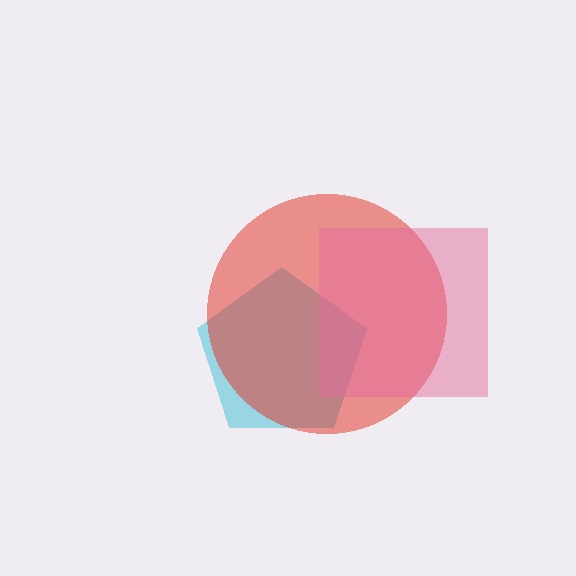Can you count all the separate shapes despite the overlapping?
Yes, there are 3 separate shapes.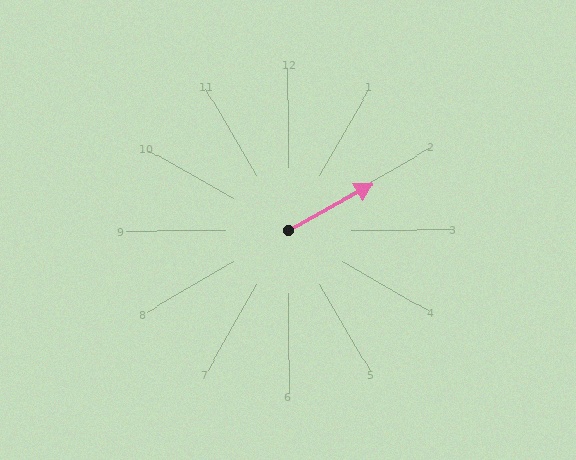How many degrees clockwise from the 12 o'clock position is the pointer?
Approximately 61 degrees.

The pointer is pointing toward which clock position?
Roughly 2 o'clock.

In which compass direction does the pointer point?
Northeast.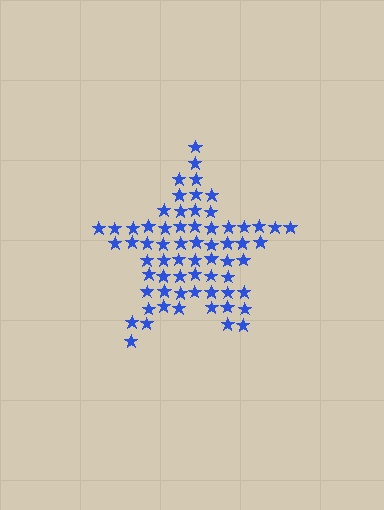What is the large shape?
The large shape is a star.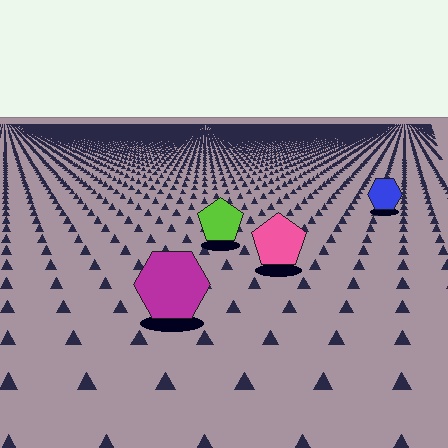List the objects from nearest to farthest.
From nearest to farthest: the magenta hexagon, the pink pentagon, the lime pentagon, the blue hexagon.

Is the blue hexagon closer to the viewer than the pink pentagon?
No. The pink pentagon is closer — you can tell from the texture gradient: the ground texture is coarser near it.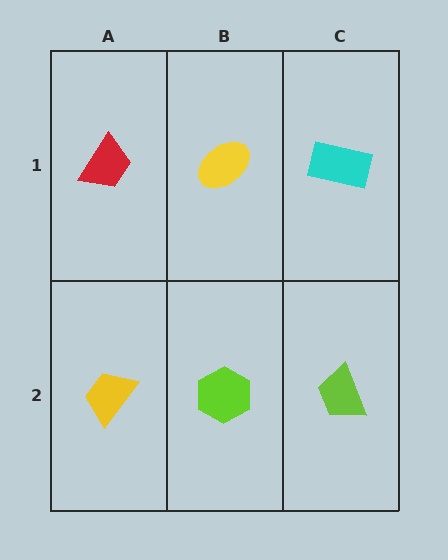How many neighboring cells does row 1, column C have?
2.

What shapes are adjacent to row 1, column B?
A lime hexagon (row 2, column B), a red trapezoid (row 1, column A), a cyan rectangle (row 1, column C).